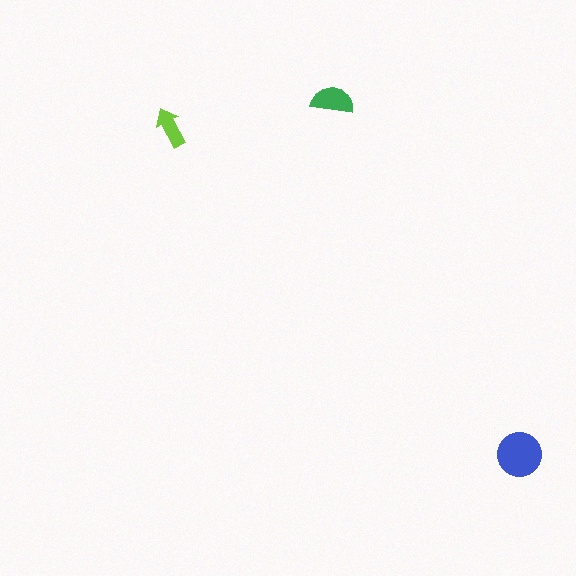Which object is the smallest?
The lime arrow.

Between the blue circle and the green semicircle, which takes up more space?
The blue circle.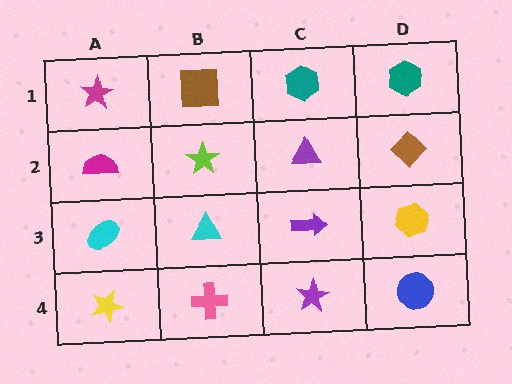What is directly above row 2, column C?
A teal hexagon.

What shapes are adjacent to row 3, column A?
A magenta semicircle (row 2, column A), a yellow star (row 4, column A), a cyan triangle (row 3, column B).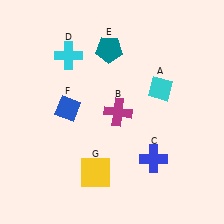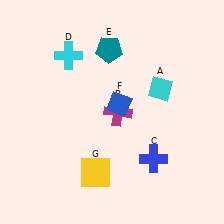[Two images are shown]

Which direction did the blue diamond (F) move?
The blue diamond (F) moved right.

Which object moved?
The blue diamond (F) moved right.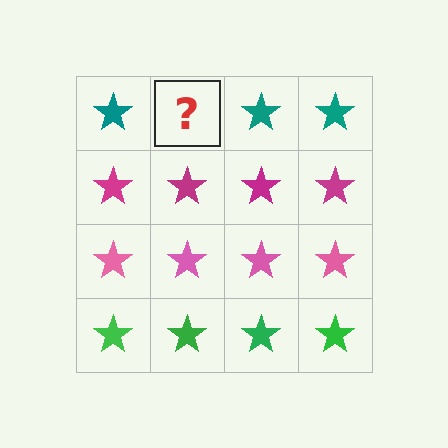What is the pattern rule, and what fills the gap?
The rule is that each row has a consistent color. The gap should be filled with a teal star.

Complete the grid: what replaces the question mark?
The question mark should be replaced with a teal star.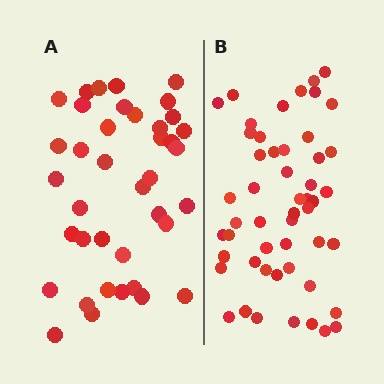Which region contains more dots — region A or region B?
Region B (the right region) has more dots.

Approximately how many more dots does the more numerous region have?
Region B has roughly 12 or so more dots than region A.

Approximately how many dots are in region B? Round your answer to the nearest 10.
About 50 dots. (The exact count is 51, which rounds to 50.)